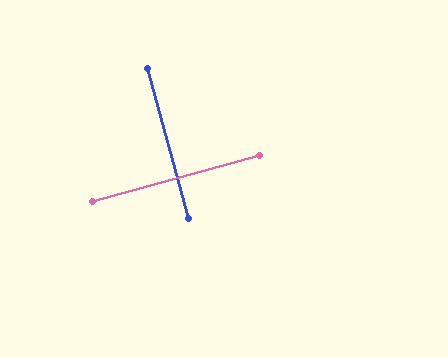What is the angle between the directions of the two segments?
Approximately 90 degrees.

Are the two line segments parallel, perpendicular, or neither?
Perpendicular — they meet at approximately 90°.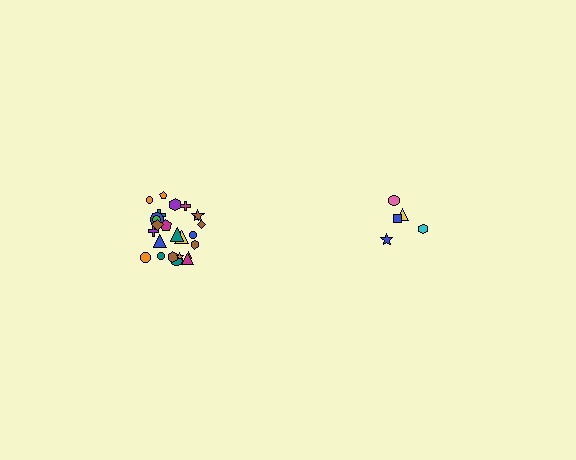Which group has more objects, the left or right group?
The left group.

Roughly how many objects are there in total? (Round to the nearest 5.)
Roughly 30 objects in total.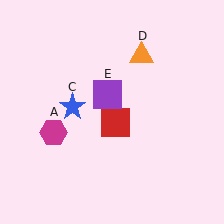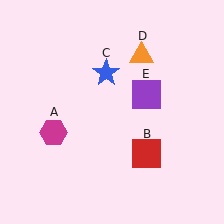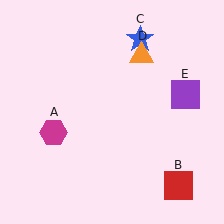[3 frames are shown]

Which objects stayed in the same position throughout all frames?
Magenta hexagon (object A) and orange triangle (object D) remained stationary.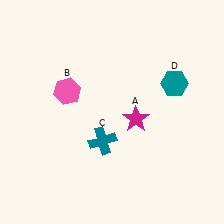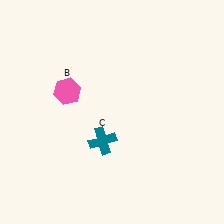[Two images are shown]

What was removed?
The teal hexagon (D), the magenta star (A) were removed in Image 2.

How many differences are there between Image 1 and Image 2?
There are 2 differences between the two images.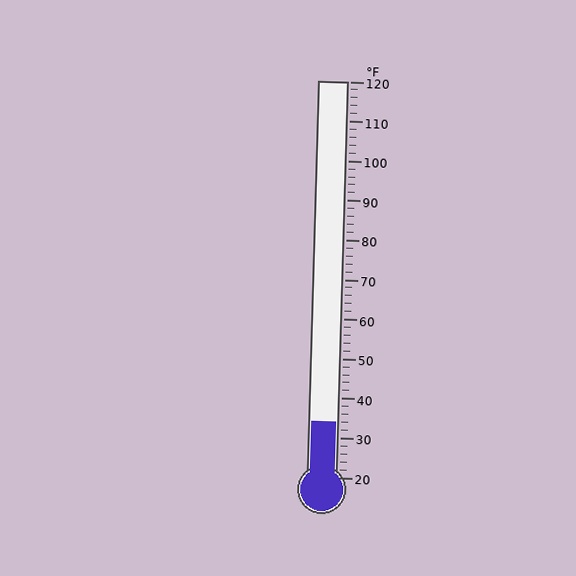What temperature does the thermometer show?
The thermometer shows approximately 34°F.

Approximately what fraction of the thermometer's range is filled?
The thermometer is filled to approximately 15% of its range.